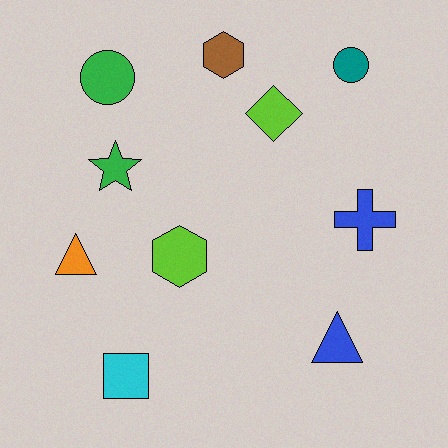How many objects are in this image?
There are 10 objects.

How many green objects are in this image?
There are 2 green objects.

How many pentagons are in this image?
There are no pentagons.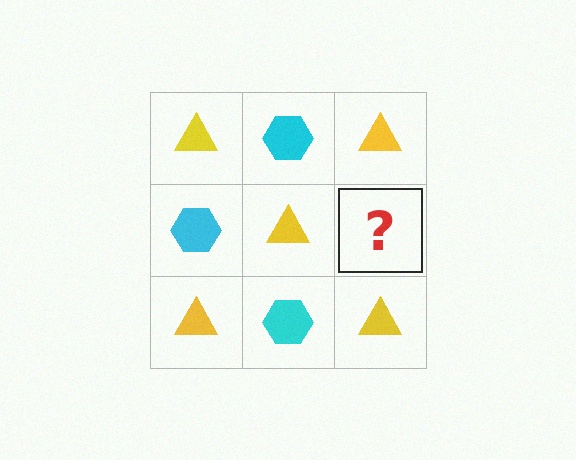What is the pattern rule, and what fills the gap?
The rule is that it alternates yellow triangle and cyan hexagon in a checkerboard pattern. The gap should be filled with a cyan hexagon.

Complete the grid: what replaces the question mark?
The question mark should be replaced with a cyan hexagon.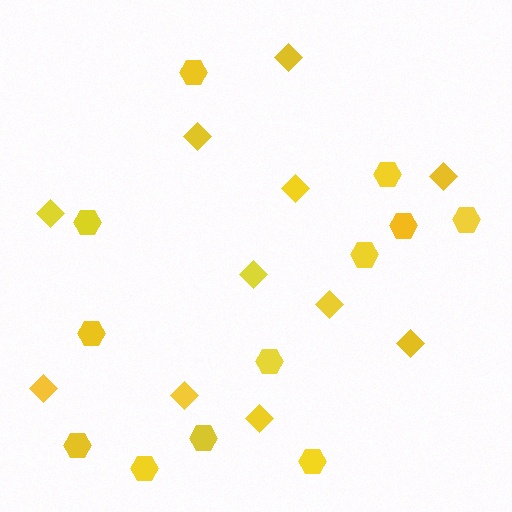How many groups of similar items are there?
There are 2 groups: one group of hexagons (12) and one group of diamonds (11).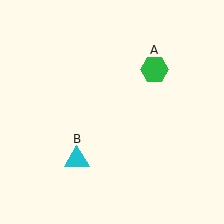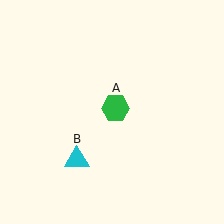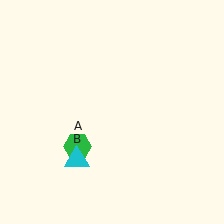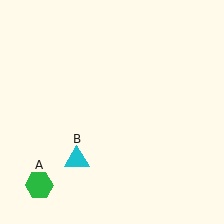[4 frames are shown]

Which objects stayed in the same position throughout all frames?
Cyan triangle (object B) remained stationary.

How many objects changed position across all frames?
1 object changed position: green hexagon (object A).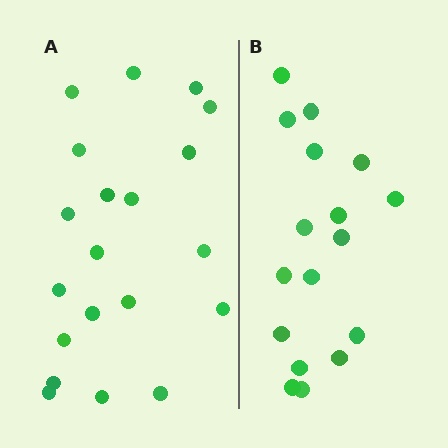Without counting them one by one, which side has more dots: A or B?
Region A (the left region) has more dots.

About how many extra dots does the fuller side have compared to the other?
Region A has just a few more — roughly 2 or 3 more dots than region B.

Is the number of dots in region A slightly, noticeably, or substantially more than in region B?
Region A has only slightly more — the two regions are fairly close. The ratio is roughly 1.2 to 1.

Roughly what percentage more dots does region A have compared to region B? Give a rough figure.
About 20% more.